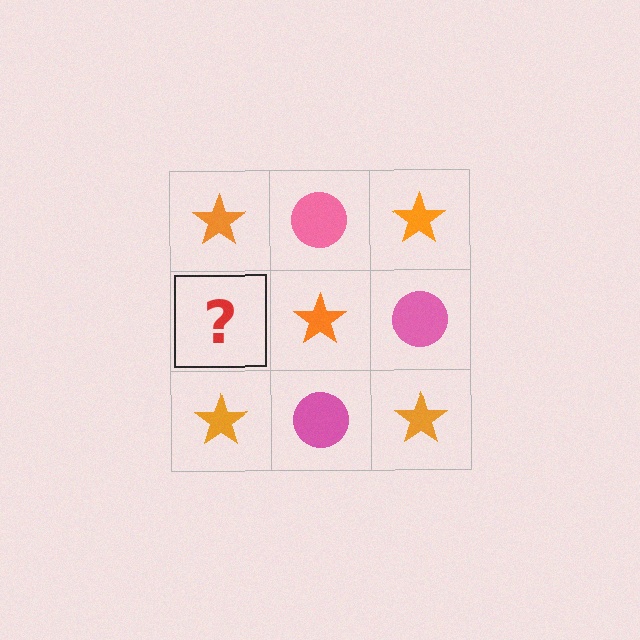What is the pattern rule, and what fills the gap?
The rule is that it alternates orange star and pink circle in a checkerboard pattern. The gap should be filled with a pink circle.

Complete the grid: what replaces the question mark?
The question mark should be replaced with a pink circle.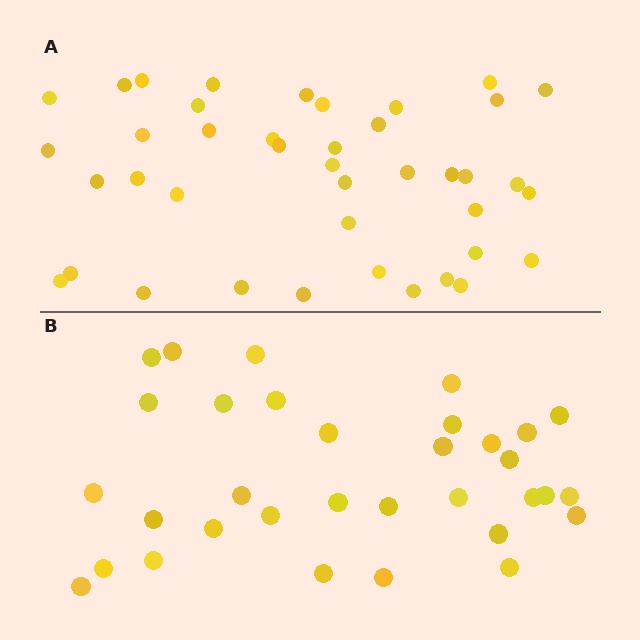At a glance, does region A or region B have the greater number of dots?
Region A (the top region) has more dots.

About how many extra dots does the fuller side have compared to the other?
Region A has roughly 8 or so more dots than region B.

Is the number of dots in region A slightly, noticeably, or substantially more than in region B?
Region A has only slightly more — the two regions are fairly close. The ratio is roughly 1.2 to 1.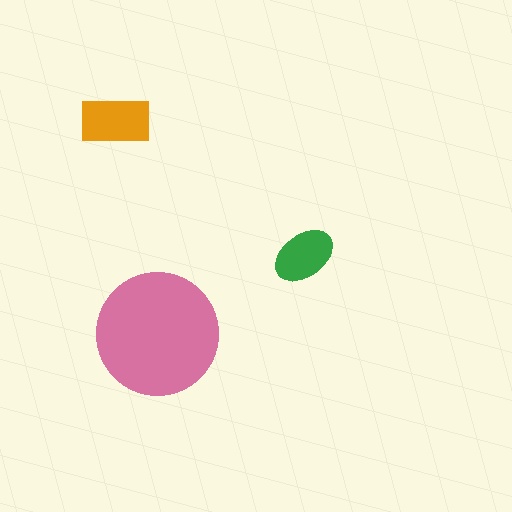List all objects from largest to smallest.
The pink circle, the orange rectangle, the green ellipse.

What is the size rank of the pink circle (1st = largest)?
1st.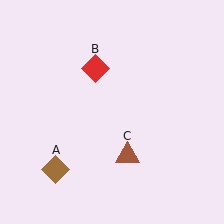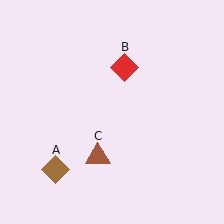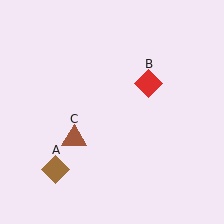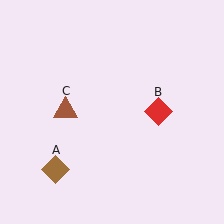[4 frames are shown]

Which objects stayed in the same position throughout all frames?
Brown diamond (object A) remained stationary.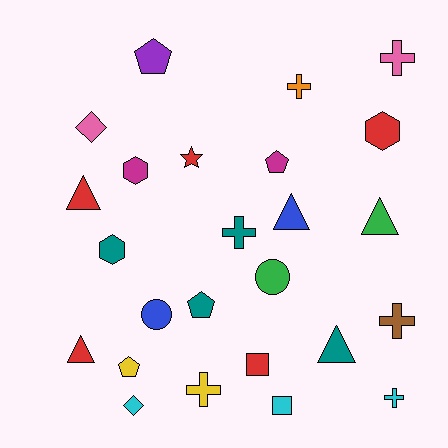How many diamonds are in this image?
There are 2 diamonds.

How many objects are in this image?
There are 25 objects.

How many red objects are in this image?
There are 5 red objects.